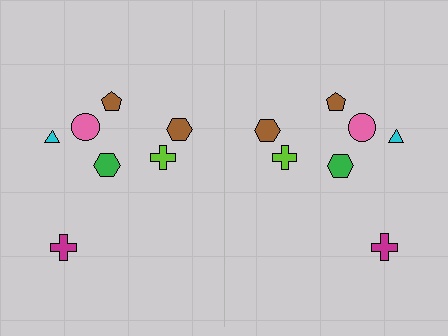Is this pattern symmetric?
Yes, this pattern has bilateral (reflection) symmetry.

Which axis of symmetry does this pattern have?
The pattern has a vertical axis of symmetry running through the center of the image.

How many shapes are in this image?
There are 14 shapes in this image.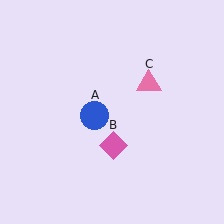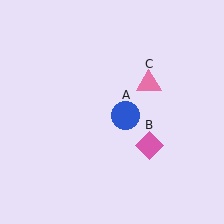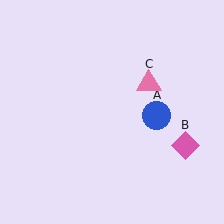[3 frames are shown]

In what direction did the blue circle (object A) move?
The blue circle (object A) moved right.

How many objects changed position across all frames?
2 objects changed position: blue circle (object A), pink diamond (object B).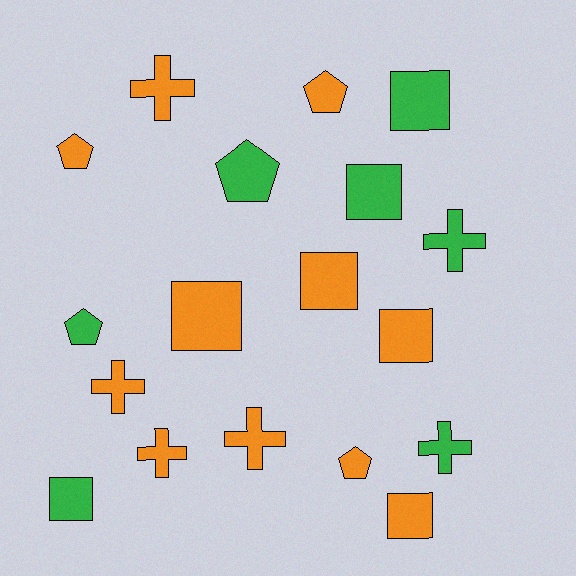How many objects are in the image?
There are 18 objects.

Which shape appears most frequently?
Square, with 7 objects.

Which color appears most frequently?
Orange, with 11 objects.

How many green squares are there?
There are 3 green squares.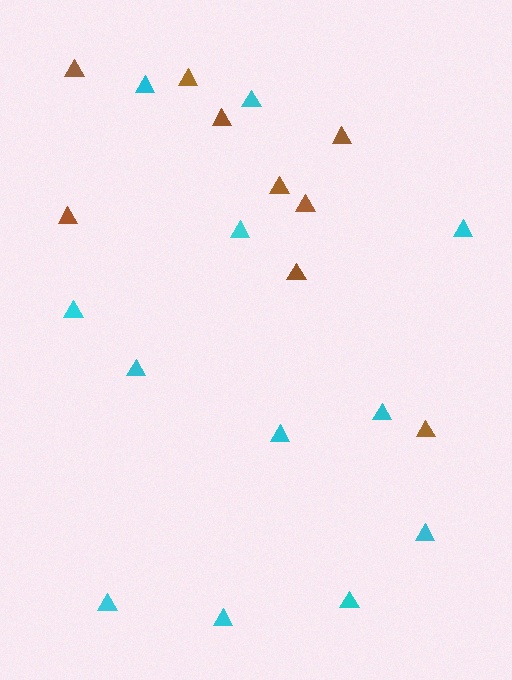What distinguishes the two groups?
There are 2 groups: one group of brown triangles (9) and one group of cyan triangles (12).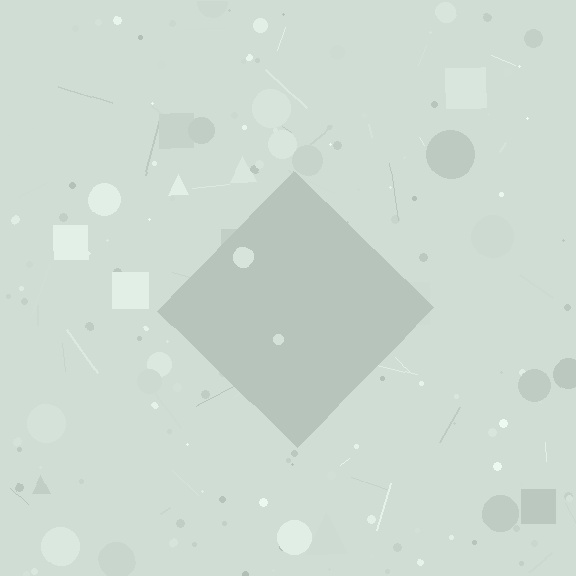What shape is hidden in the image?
A diamond is hidden in the image.